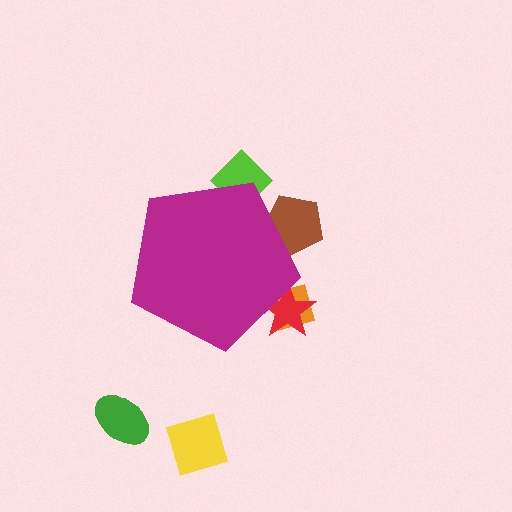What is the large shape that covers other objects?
A magenta pentagon.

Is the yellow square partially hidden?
No, the yellow square is fully visible.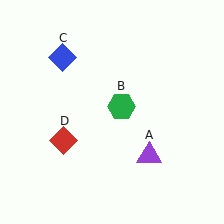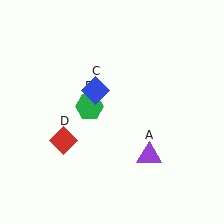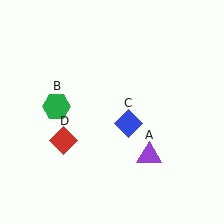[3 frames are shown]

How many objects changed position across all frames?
2 objects changed position: green hexagon (object B), blue diamond (object C).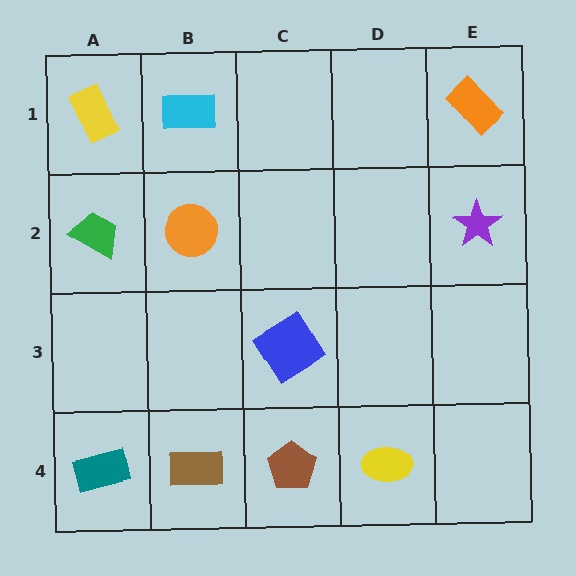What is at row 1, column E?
An orange rectangle.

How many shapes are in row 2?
3 shapes.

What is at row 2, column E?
A purple star.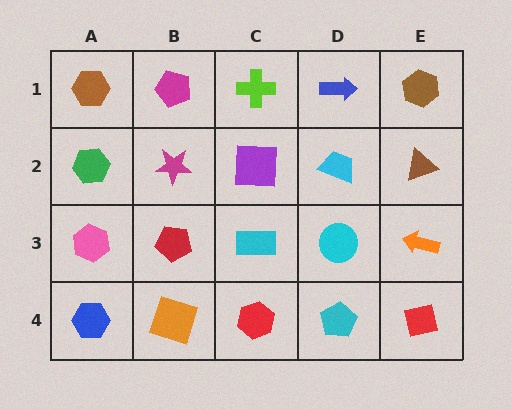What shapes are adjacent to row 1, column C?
A purple square (row 2, column C), a magenta pentagon (row 1, column B), a blue arrow (row 1, column D).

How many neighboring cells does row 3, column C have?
4.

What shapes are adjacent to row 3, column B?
A magenta star (row 2, column B), an orange square (row 4, column B), a pink hexagon (row 3, column A), a cyan rectangle (row 3, column C).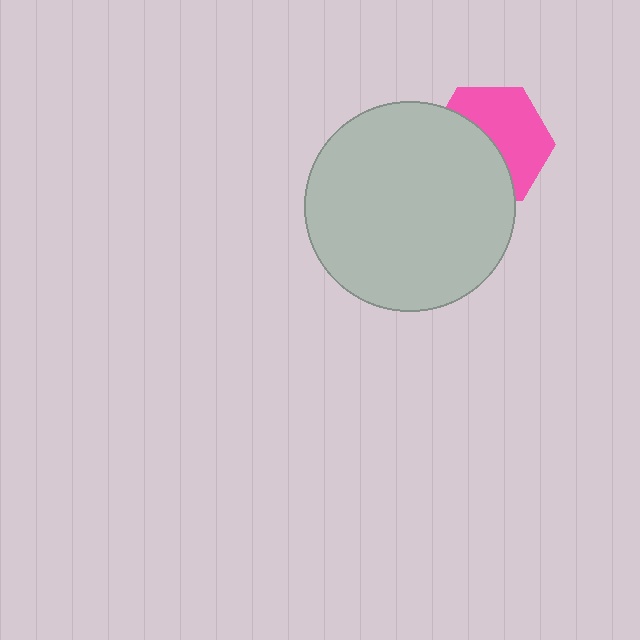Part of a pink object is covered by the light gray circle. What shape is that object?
It is a hexagon.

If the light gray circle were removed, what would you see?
You would see the complete pink hexagon.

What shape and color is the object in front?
The object in front is a light gray circle.